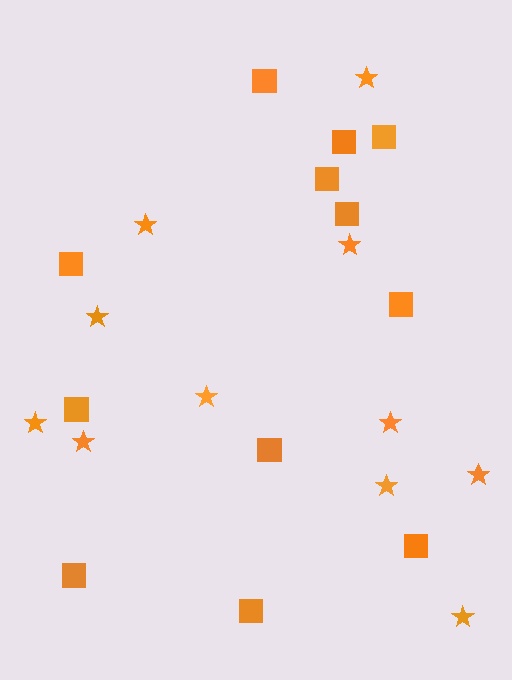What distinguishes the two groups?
There are 2 groups: one group of squares (12) and one group of stars (11).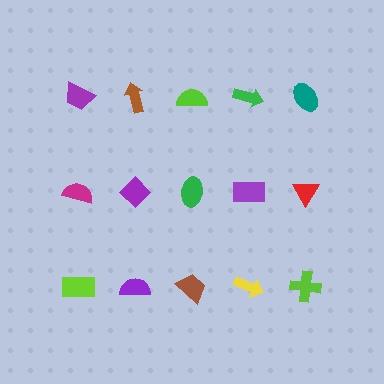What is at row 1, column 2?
A brown arrow.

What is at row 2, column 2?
A purple diamond.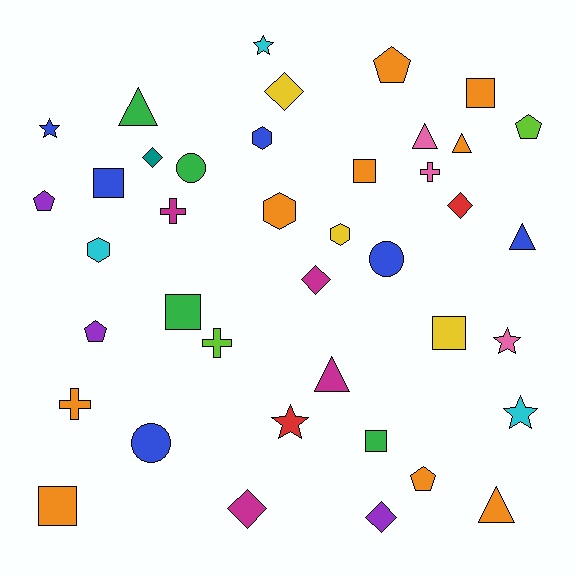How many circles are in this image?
There are 3 circles.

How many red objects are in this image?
There are 2 red objects.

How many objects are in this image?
There are 40 objects.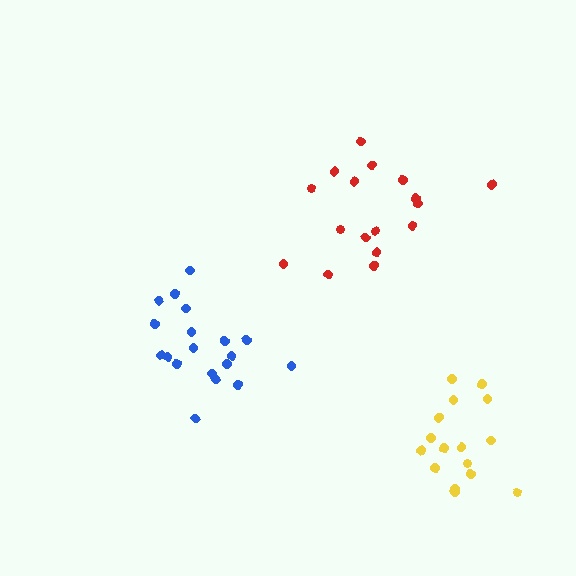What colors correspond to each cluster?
The clusters are colored: yellow, red, blue.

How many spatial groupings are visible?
There are 3 spatial groupings.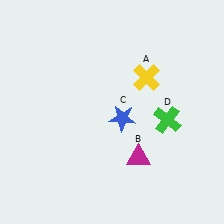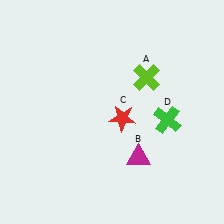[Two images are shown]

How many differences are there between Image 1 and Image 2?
There are 2 differences between the two images.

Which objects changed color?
A changed from yellow to lime. C changed from blue to red.